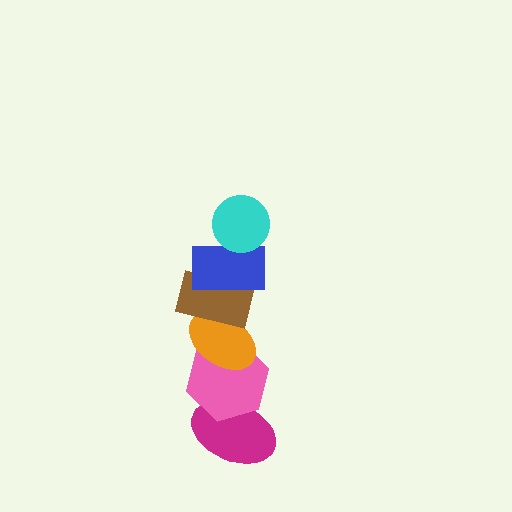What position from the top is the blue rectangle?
The blue rectangle is 2nd from the top.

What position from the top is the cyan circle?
The cyan circle is 1st from the top.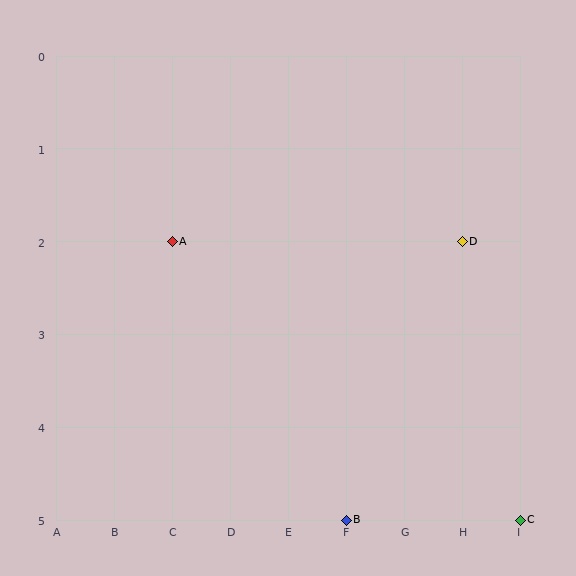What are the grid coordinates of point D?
Point D is at grid coordinates (H, 2).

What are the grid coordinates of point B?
Point B is at grid coordinates (F, 5).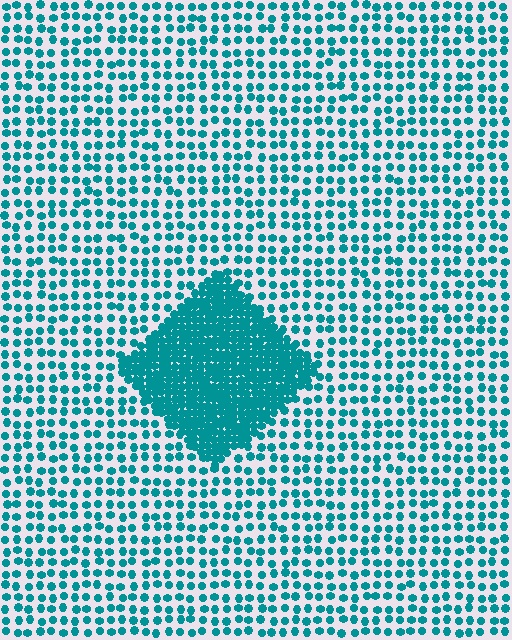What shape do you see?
I see a diamond.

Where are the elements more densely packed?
The elements are more densely packed inside the diamond boundary.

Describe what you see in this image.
The image contains small teal elements arranged at two different densities. A diamond-shaped region is visible where the elements are more densely packed than the surrounding area.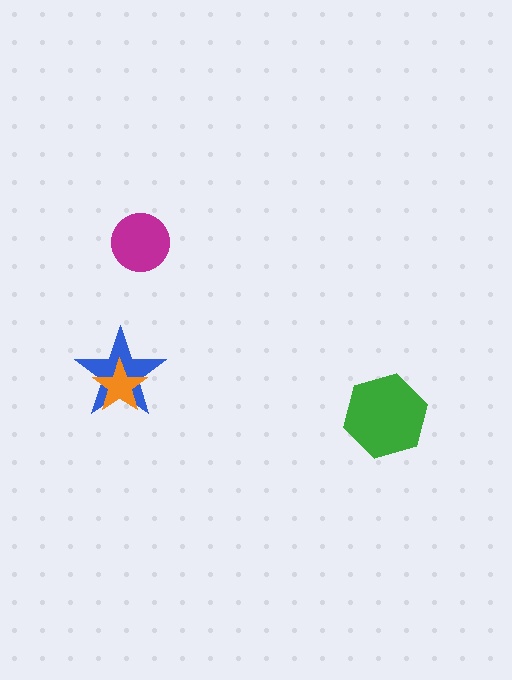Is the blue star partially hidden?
Yes, it is partially covered by another shape.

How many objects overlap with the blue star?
1 object overlaps with the blue star.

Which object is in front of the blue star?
The orange star is in front of the blue star.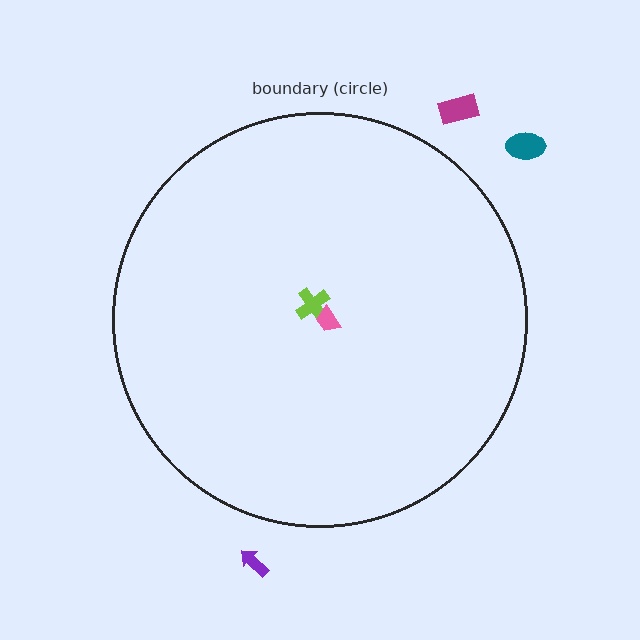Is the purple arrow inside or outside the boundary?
Outside.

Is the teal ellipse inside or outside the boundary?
Outside.